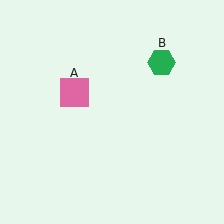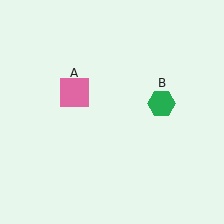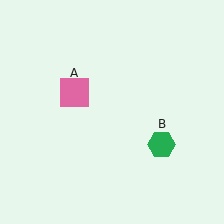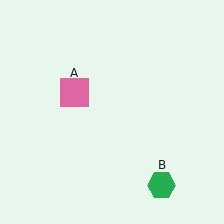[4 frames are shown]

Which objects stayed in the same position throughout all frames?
Pink square (object A) remained stationary.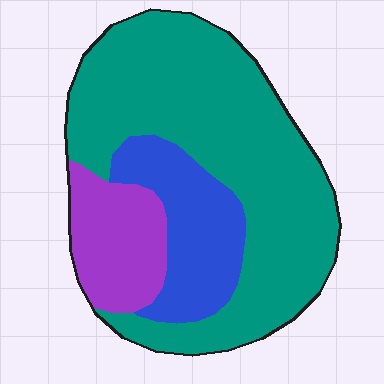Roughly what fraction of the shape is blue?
Blue takes up between a sixth and a third of the shape.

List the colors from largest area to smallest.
From largest to smallest: teal, blue, purple.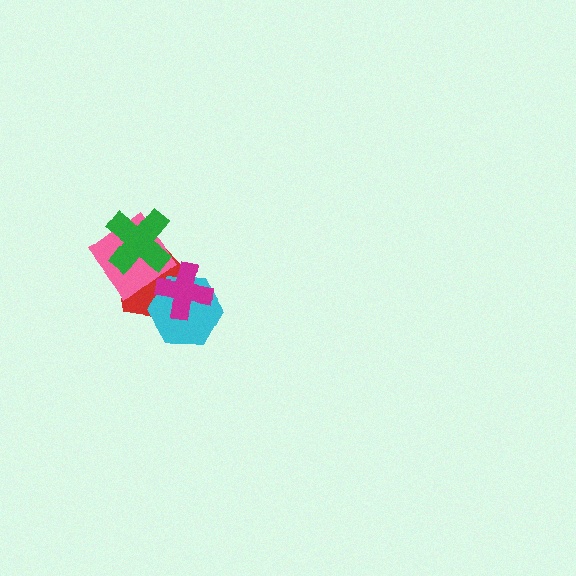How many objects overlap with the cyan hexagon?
2 objects overlap with the cyan hexagon.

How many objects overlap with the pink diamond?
3 objects overlap with the pink diamond.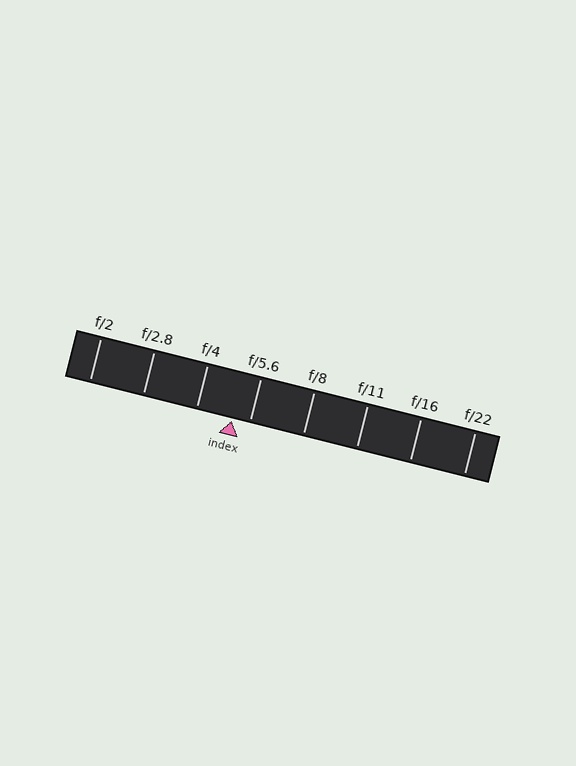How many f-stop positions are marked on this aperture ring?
There are 8 f-stop positions marked.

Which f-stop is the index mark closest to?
The index mark is closest to f/5.6.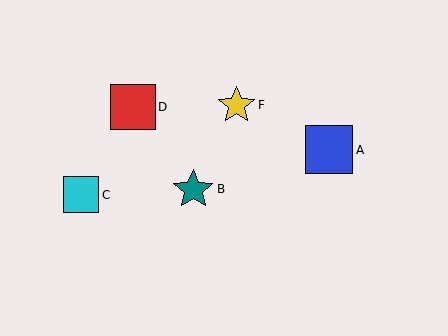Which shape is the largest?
The blue square (labeled A) is the largest.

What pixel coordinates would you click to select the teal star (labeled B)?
Click at (193, 189) to select the teal star B.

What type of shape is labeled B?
Shape B is a teal star.